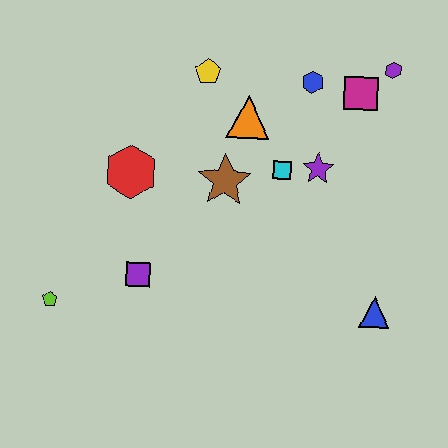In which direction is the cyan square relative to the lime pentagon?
The cyan square is to the right of the lime pentagon.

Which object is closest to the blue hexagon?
The magenta square is closest to the blue hexagon.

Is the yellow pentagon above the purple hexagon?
No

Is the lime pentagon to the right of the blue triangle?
No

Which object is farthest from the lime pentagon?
The purple hexagon is farthest from the lime pentagon.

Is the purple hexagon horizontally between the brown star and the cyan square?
No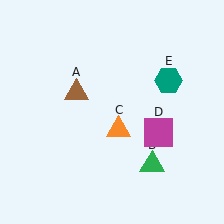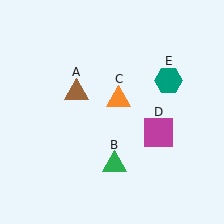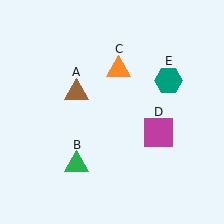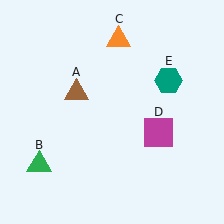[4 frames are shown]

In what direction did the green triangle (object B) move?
The green triangle (object B) moved left.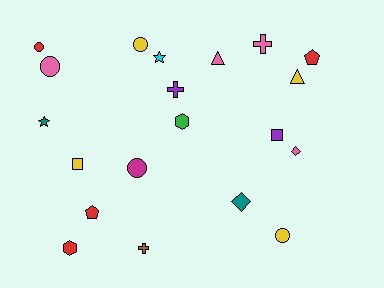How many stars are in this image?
There are 2 stars.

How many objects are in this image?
There are 20 objects.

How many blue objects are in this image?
There are no blue objects.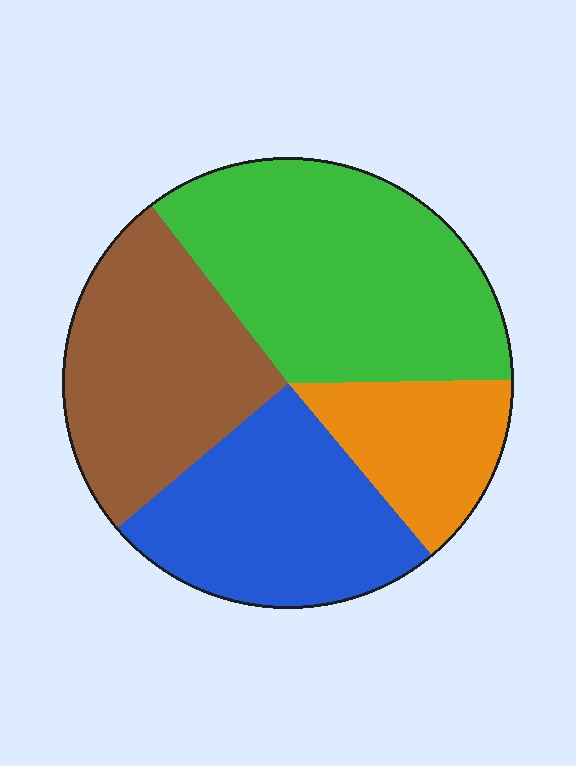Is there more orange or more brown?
Brown.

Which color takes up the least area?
Orange, at roughly 15%.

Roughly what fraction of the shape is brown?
Brown takes up about one quarter (1/4) of the shape.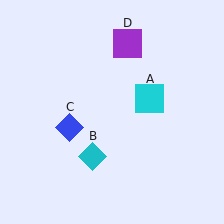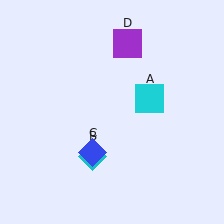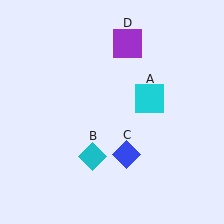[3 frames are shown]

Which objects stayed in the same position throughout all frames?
Cyan square (object A) and cyan diamond (object B) and purple square (object D) remained stationary.